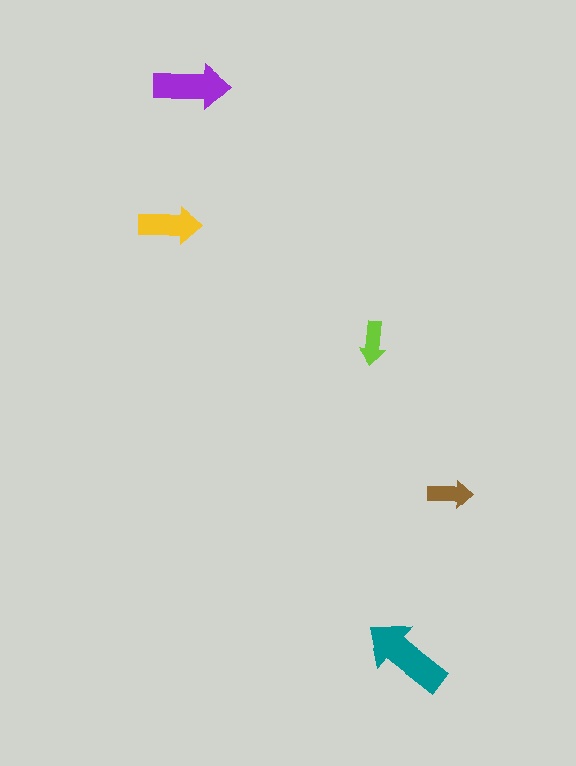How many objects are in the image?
There are 5 objects in the image.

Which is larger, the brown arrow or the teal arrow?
The teal one.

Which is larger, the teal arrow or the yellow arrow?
The teal one.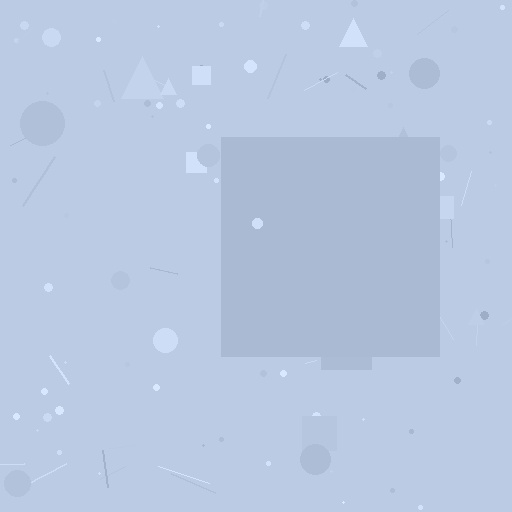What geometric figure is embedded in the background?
A square is embedded in the background.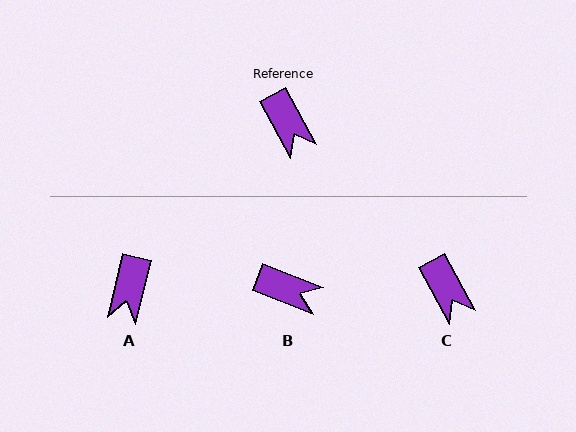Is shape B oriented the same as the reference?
No, it is off by about 40 degrees.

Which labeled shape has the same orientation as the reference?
C.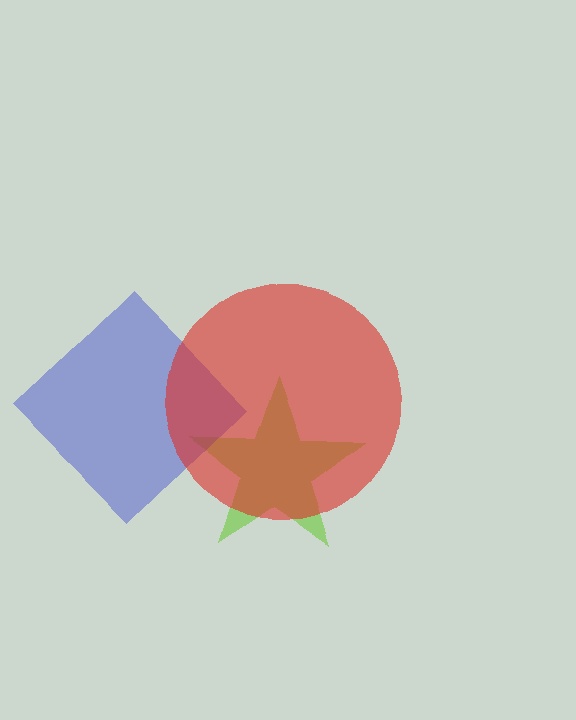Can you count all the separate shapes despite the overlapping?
Yes, there are 3 separate shapes.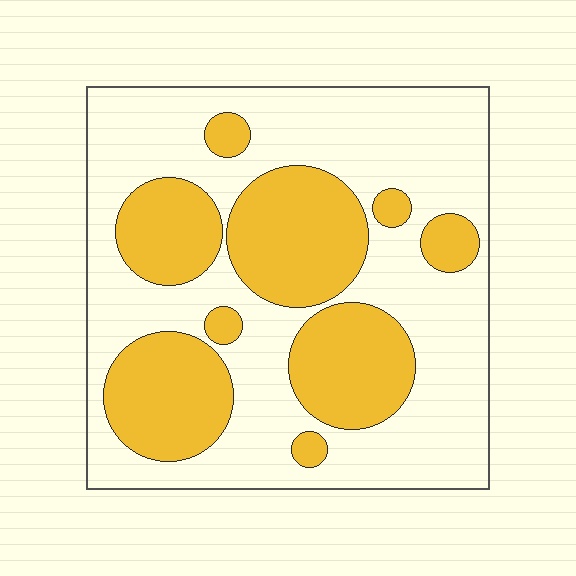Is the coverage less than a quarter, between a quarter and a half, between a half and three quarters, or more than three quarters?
Between a quarter and a half.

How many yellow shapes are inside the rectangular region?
9.